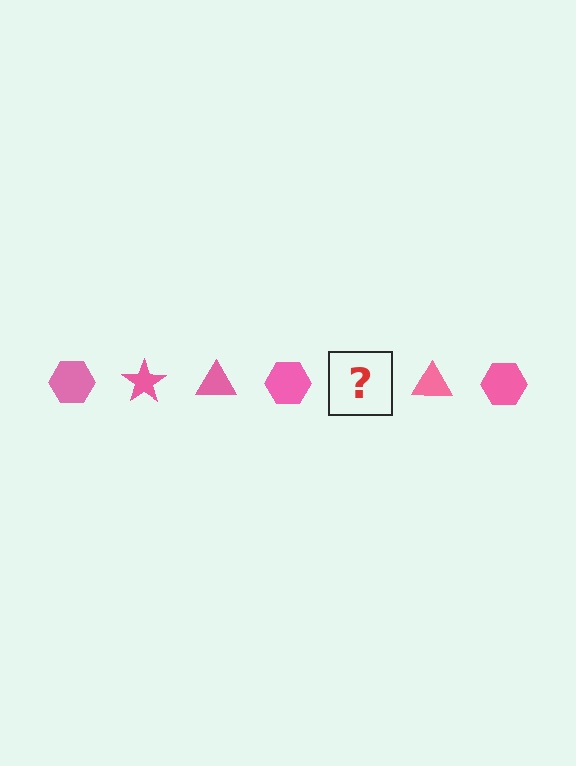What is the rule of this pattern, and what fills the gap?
The rule is that the pattern cycles through hexagon, star, triangle shapes in pink. The gap should be filled with a pink star.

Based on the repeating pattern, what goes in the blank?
The blank should be a pink star.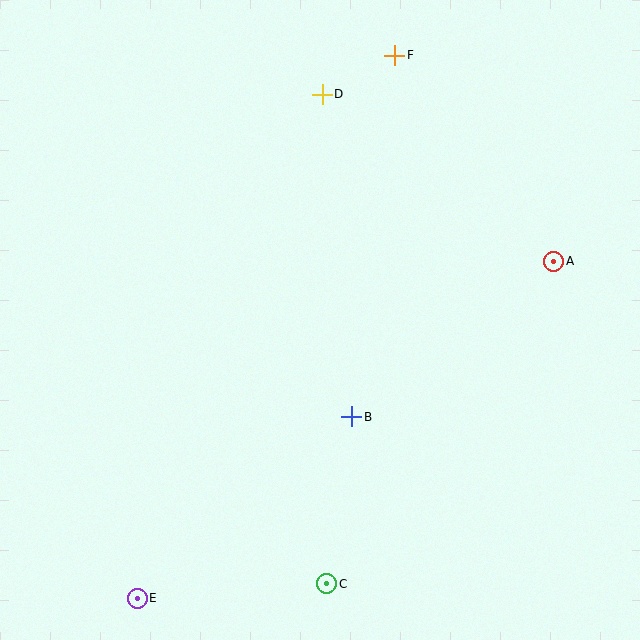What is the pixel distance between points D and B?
The distance between D and B is 324 pixels.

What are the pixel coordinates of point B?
Point B is at (352, 417).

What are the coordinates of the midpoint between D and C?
The midpoint between D and C is at (324, 339).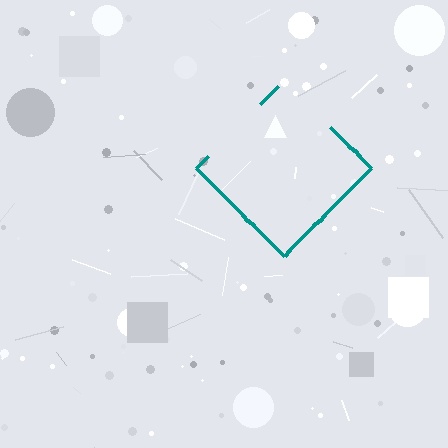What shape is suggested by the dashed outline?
The dashed outline suggests a diamond.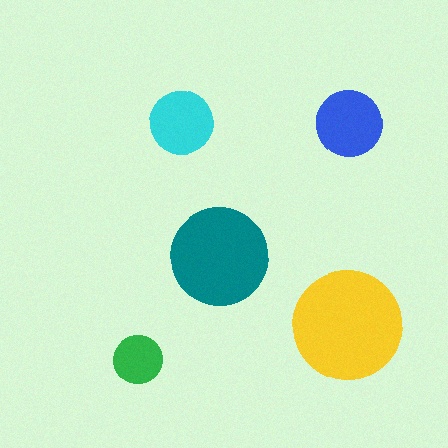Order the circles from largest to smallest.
the yellow one, the teal one, the blue one, the cyan one, the green one.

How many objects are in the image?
There are 5 objects in the image.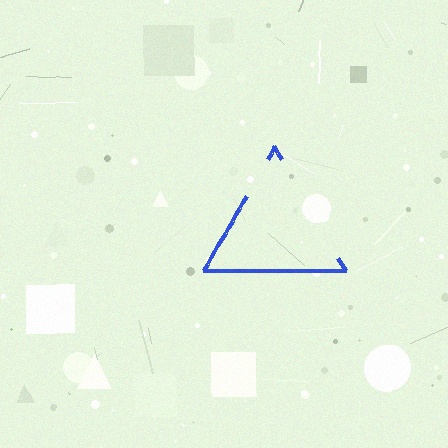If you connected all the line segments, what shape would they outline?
They would outline a triangle.